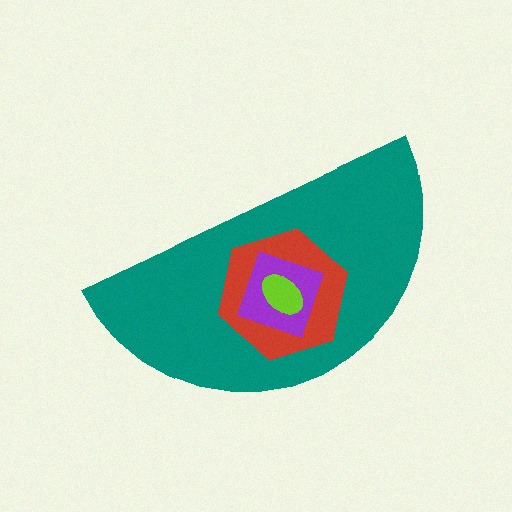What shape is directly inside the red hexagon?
The purple square.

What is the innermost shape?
The lime ellipse.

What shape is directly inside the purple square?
The lime ellipse.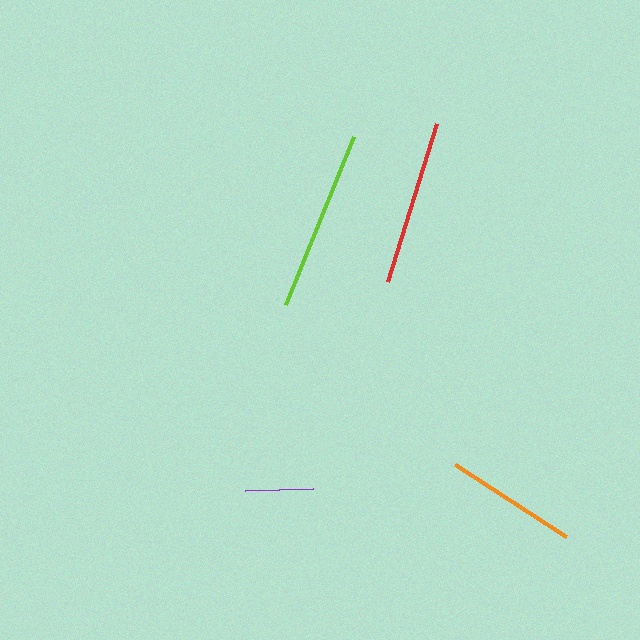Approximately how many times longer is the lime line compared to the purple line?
The lime line is approximately 2.6 times the length of the purple line.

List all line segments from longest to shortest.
From longest to shortest: lime, red, orange, purple.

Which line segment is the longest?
The lime line is the longest at approximately 181 pixels.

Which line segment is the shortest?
The purple line is the shortest at approximately 68 pixels.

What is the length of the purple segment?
The purple segment is approximately 68 pixels long.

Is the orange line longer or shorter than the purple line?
The orange line is longer than the purple line.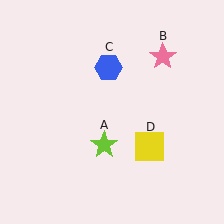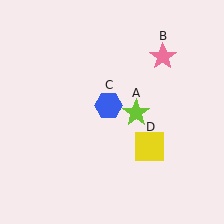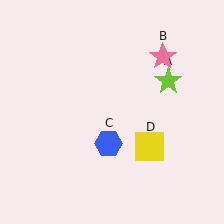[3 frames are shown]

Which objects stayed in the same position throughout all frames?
Pink star (object B) and yellow square (object D) remained stationary.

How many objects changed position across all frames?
2 objects changed position: lime star (object A), blue hexagon (object C).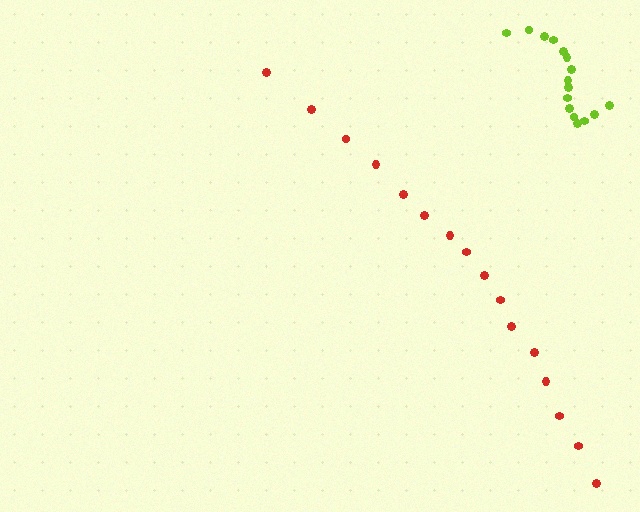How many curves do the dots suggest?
There are 2 distinct paths.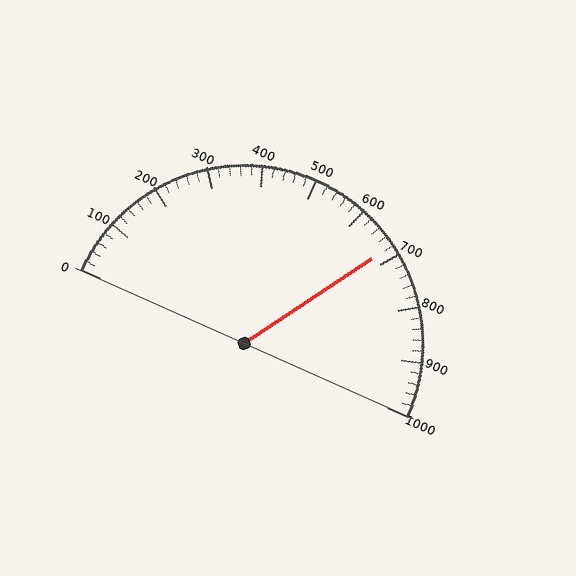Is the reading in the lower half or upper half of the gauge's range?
The reading is in the upper half of the range (0 to 1000).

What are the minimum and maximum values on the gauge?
The gauge ranges from 0 to 1000.